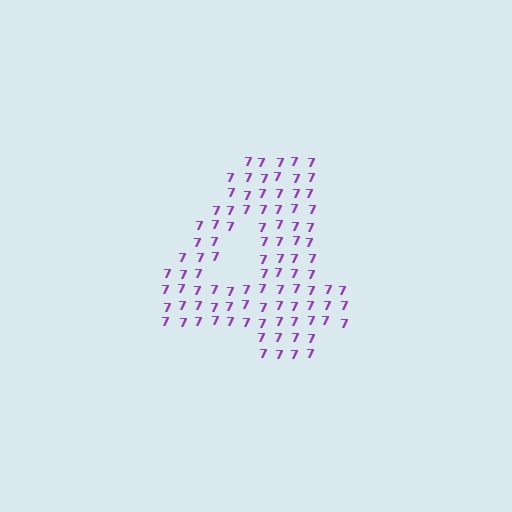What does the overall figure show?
The overall figure shows the digit 4.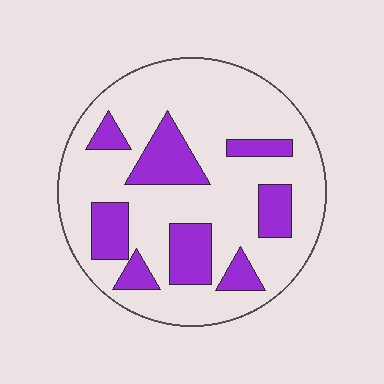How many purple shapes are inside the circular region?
8.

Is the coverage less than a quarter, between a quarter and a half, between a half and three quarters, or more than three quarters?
Between a quarter and a half.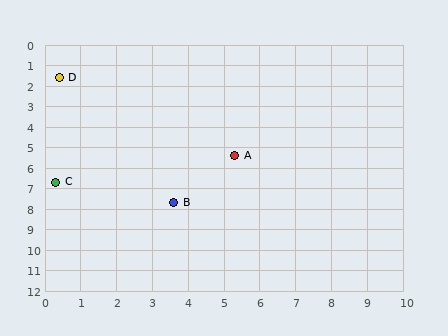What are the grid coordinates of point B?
Point B is at approximately (3.6, 7.7).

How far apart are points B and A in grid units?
Points B and A are about 2.9 grid units apart.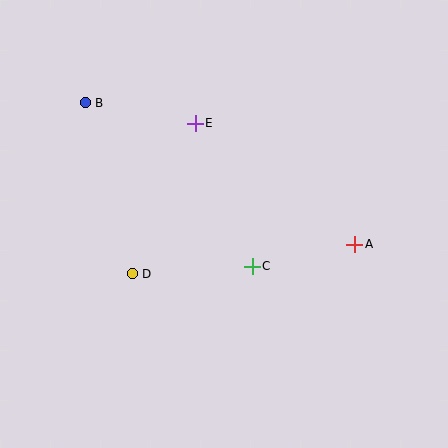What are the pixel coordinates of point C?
Point C is at (252, 266).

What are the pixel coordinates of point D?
Point D is at (132, 274).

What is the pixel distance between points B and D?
The distance between B and D is 177 pixels.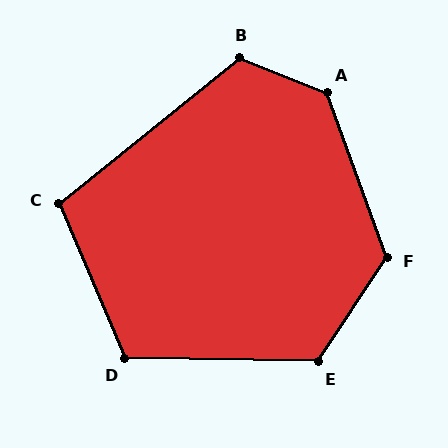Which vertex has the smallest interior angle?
C, at approximately 106 degrees.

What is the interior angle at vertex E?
Approximately 122 degrees (obtuse).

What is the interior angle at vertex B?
Approximately 119 degrees (obtuse).